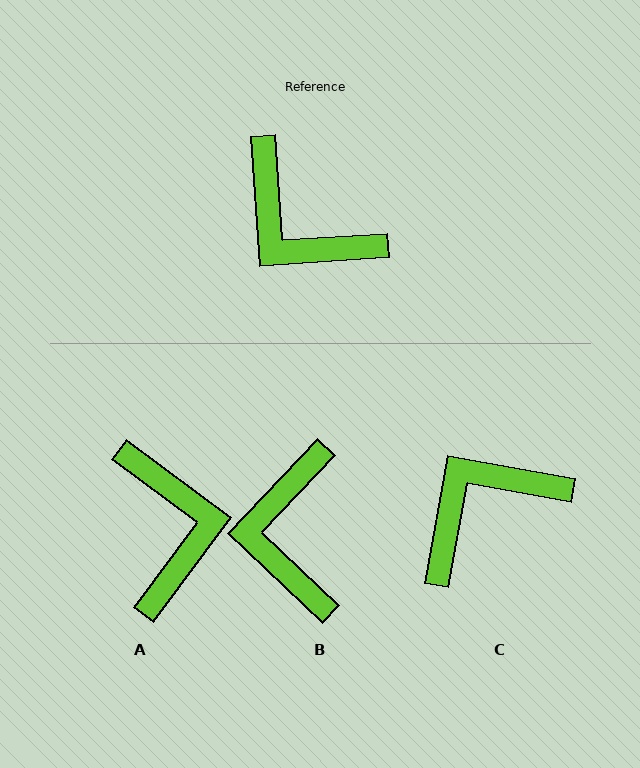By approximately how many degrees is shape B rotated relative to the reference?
Approximately 47 degrees clockwise.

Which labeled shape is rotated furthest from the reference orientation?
A, about 140 degrees away.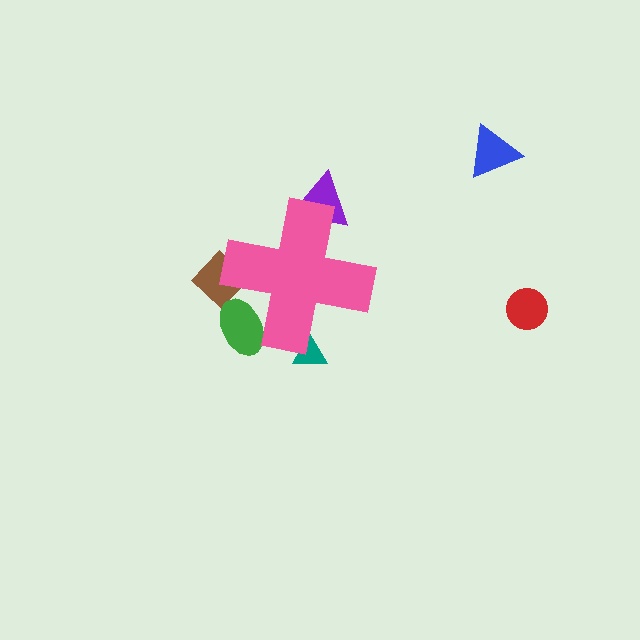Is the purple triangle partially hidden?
Yes, the purple triangle is partially hidden behind the pink cross.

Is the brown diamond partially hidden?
Yes, the brown diamond is partially hidden behind the pink cross.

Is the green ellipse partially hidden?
Yes, the green ellipse is partially hidden behind the pink cross.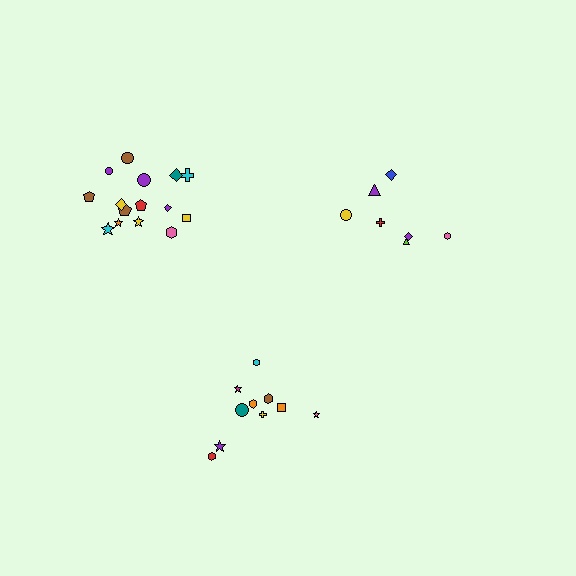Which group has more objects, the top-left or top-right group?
The top-left group.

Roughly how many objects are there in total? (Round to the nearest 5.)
Roughly 30 objects in total.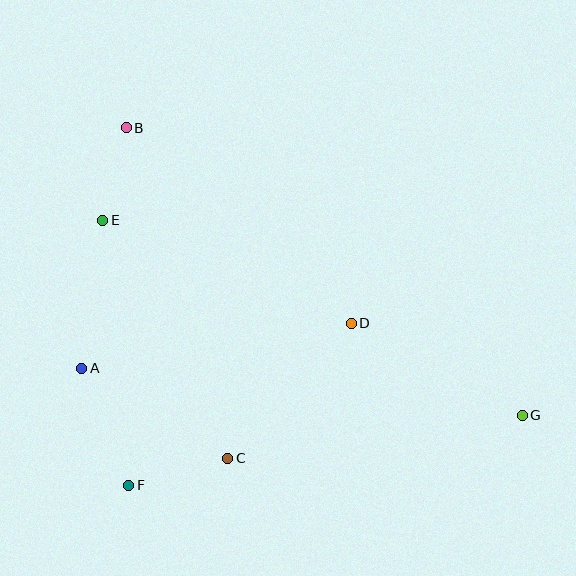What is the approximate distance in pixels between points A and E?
The distance between A and E is approximately 149 pixels.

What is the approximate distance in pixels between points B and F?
The distance between B and F is approximately 357 pixels.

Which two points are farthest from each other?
Points B and G are farthest from each other.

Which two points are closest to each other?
Points B and E are closest to each other.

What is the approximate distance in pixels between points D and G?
The distance between D and G is approximately 194 pixels.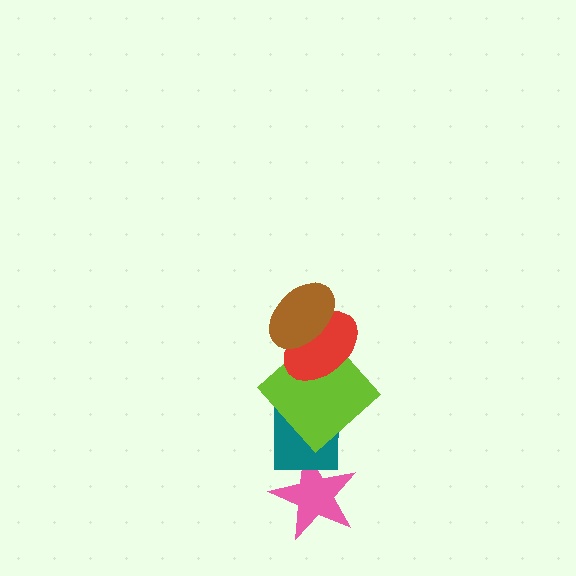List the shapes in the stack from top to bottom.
From top to bottom: the brown ellipse, the red ellipse, the lime diamond, the teal square, the pink star.